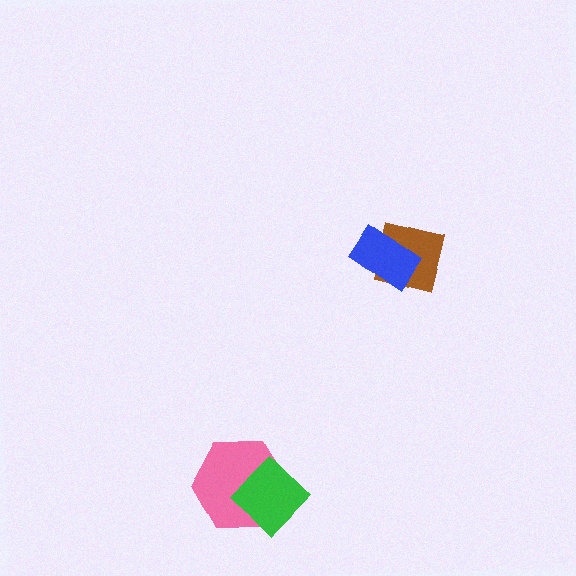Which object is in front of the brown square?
The blue rectangle is in front of the brown square.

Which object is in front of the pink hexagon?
The green diamond is in front of the pink hexagon.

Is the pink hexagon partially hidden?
Yes, it is partially covered by another shape.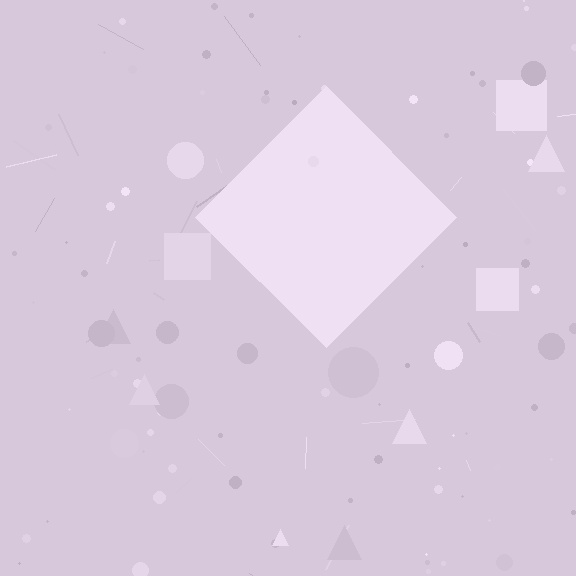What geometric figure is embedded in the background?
A diamond is embedded in the background.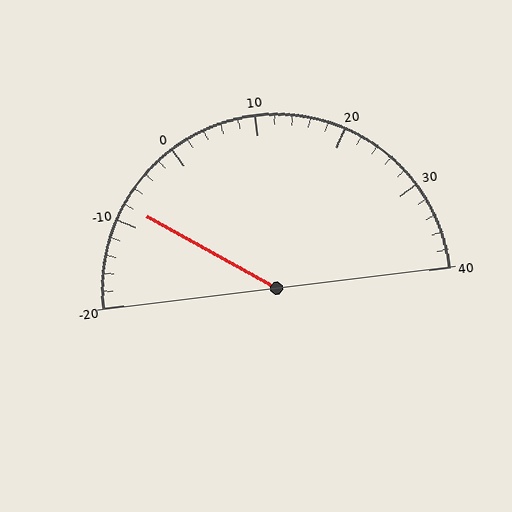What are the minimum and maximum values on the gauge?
The gauge ranges from -20 to 40.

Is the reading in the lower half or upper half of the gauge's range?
The reading is in the lower half of the range (-20 to 40).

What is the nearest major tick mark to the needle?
The nearest major tick mark is -10.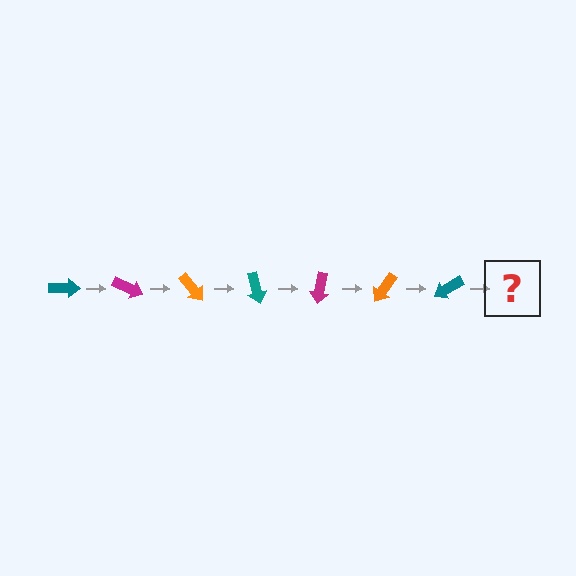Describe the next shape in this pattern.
It should be a magenta arrow, rotated 175 degrees from the start.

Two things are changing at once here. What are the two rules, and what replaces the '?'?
The two rules are that it rotates 25 degrees each step and the color cycles through teal, magenta, and orange. The '?' should be a magenta arrow, rotated 175 degrees from the start.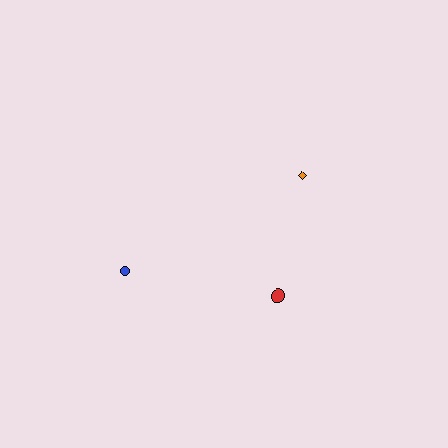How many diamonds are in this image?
There is 1 diamond.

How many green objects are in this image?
There are no green objects.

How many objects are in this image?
There are 3 objects.